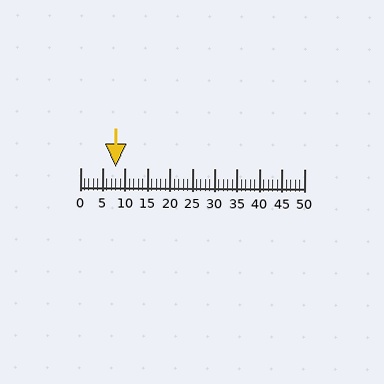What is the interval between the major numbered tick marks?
The major tick marks are spaced 5 units apart.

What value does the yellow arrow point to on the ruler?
The yellow arrow points to approximately 8.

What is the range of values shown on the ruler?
The ruler shows values from 0 to 50.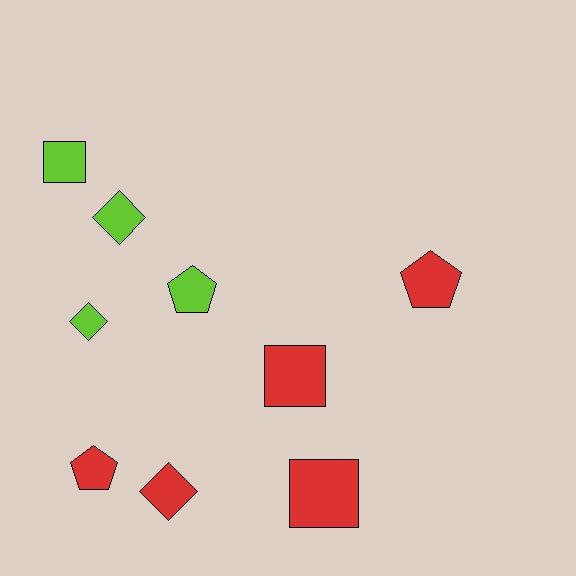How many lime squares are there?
There is 1 lime square.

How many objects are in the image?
There are 9 objects.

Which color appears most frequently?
Red, with 5 objects.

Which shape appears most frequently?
Pentagon, with 3 objects.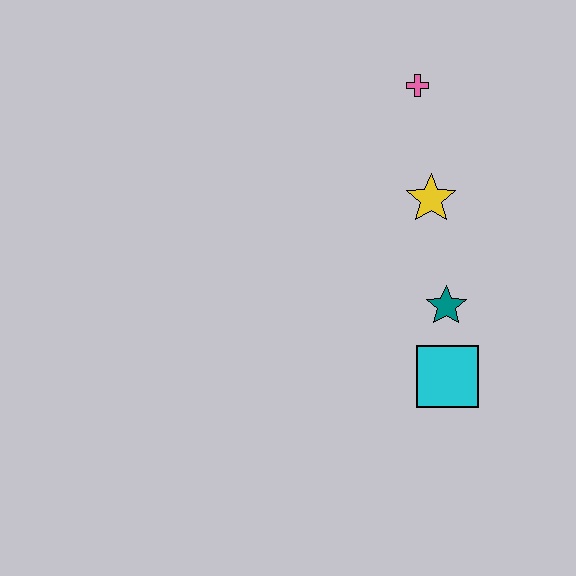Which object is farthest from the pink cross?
The cyan square is farthest from the pink cross.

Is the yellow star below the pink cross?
Yes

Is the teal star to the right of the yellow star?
Yes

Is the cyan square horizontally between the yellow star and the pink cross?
No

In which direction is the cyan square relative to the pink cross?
The cyan square is below the pink cross.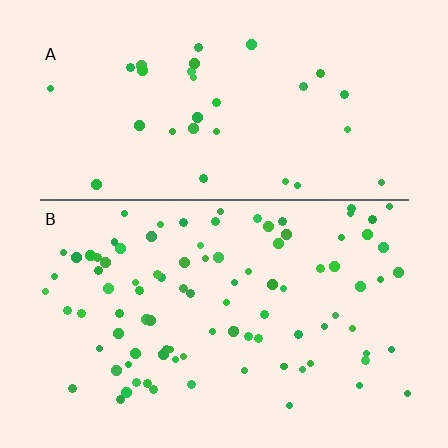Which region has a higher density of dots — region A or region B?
B (the bottom).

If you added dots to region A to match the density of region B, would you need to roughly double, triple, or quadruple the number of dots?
Approximately triple.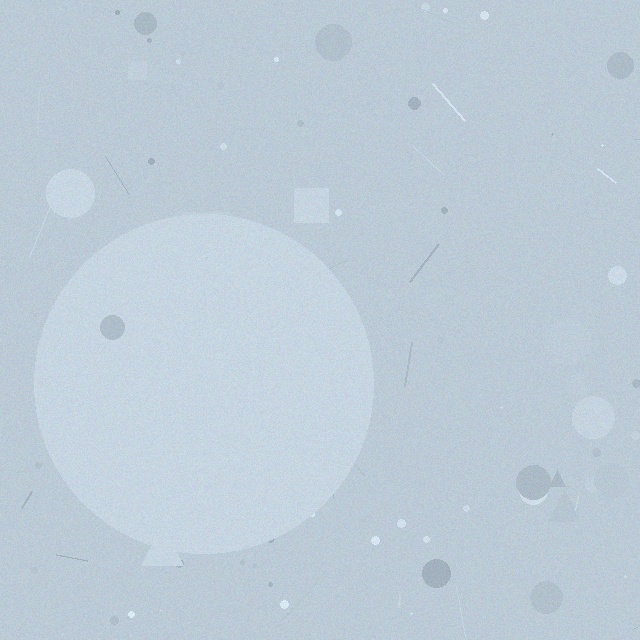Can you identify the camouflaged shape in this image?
The camouflaged shape is a circle.